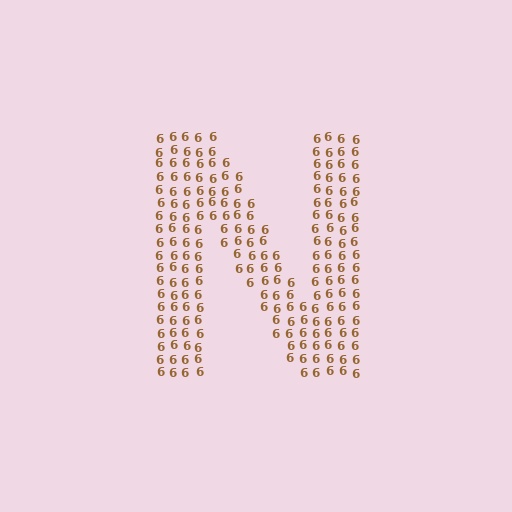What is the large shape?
The large shape is the letter N.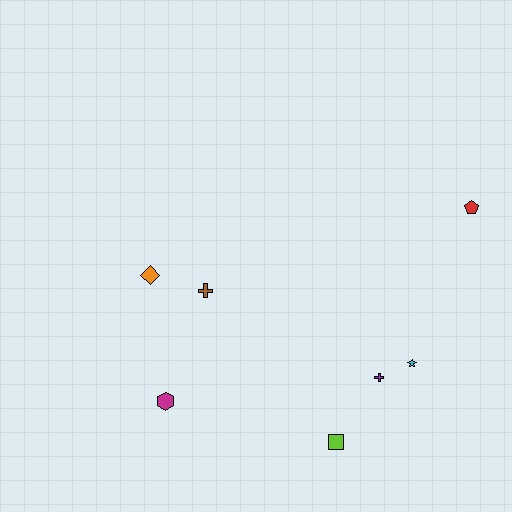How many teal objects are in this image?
There are no teal objects.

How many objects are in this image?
There are 7 objects.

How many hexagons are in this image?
There is 1 hexagon.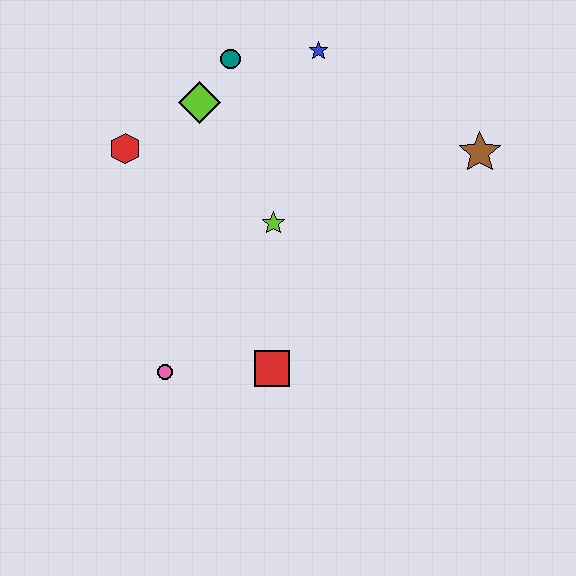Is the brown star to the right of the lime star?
Yes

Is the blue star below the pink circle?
No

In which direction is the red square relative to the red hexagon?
The red square is below the red hexagon.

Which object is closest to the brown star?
The blue star is closest to the brown star.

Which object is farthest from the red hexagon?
The brown star is farthest from the red hexagon.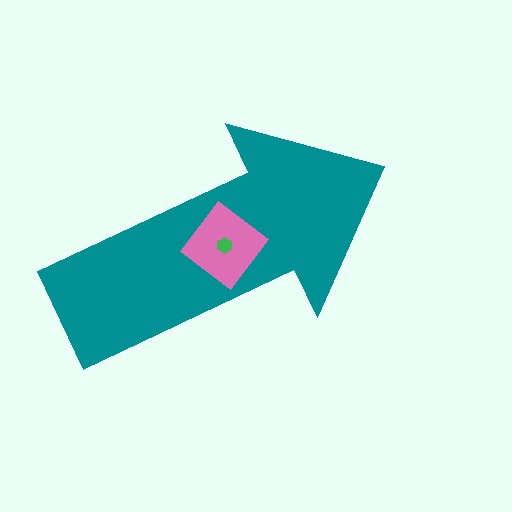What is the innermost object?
The green hexagon.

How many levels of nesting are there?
3.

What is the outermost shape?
The teal arrow.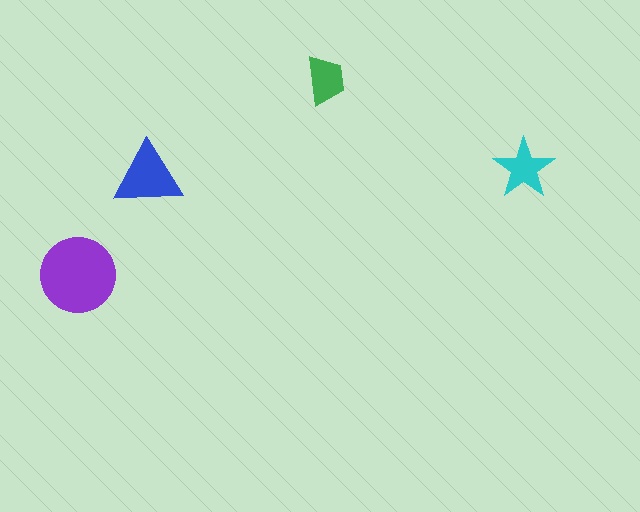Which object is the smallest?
The green trapezoid.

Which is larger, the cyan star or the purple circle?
The purple circle.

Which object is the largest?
The purple circle.